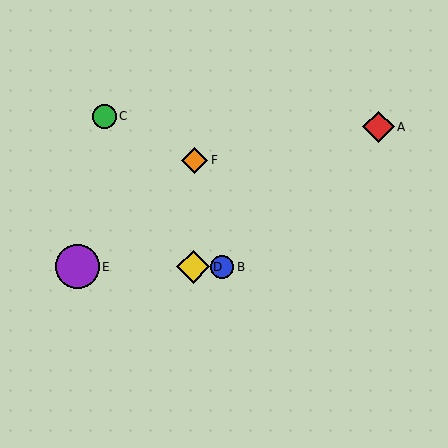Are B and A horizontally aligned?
No, B is at y≈267 and A is at y≈127.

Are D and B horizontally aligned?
Yes, both are at y≈267.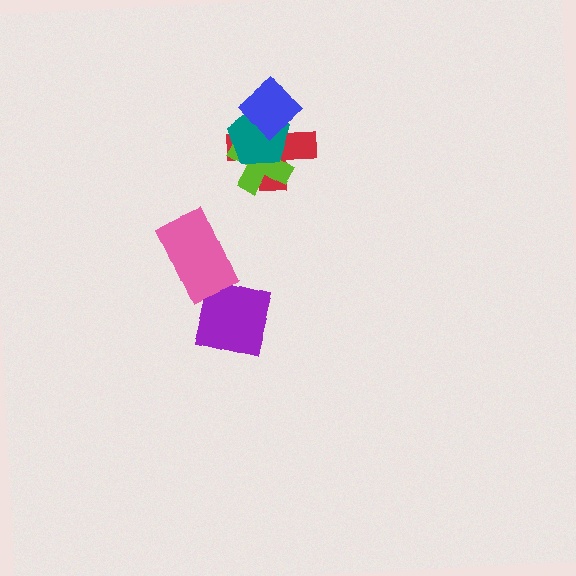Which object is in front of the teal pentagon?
The blue diamond is in front of the teal pentagon.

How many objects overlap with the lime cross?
3 objects overlap with the lime cross.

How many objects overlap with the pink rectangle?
0 objects overlap with the pink rectangle.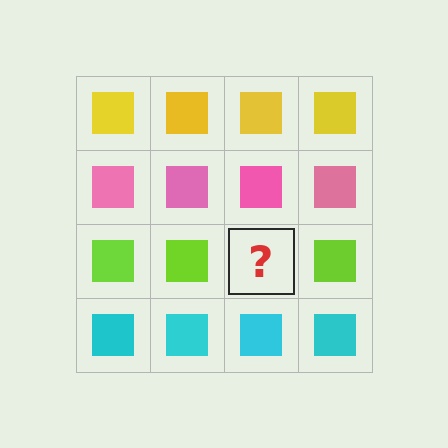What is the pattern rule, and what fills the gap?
The rule is that each row has a consistent color. The gap should be filled with a lime square.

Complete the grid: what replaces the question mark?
The question mark should be replaced with a lime square.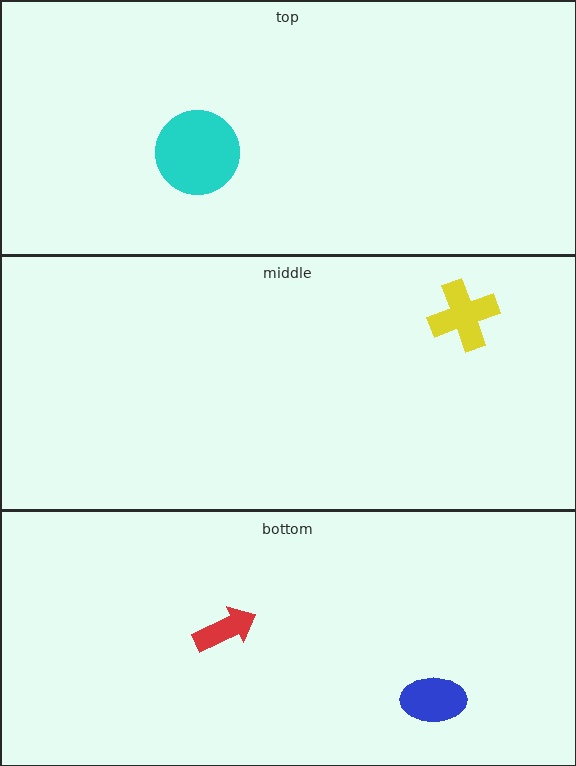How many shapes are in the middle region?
1.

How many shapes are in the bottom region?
2.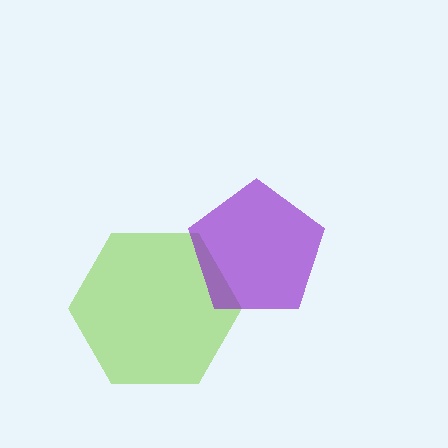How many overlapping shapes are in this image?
There are 2 overlapping shapes in the image.